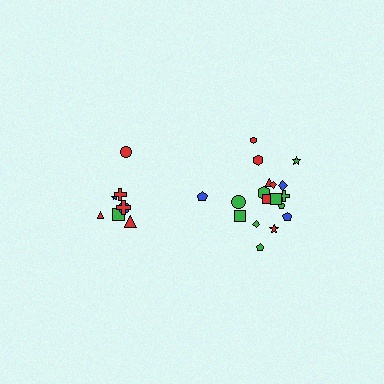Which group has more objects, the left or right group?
The right group.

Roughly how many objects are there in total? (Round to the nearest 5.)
Roughly 25 objects in total.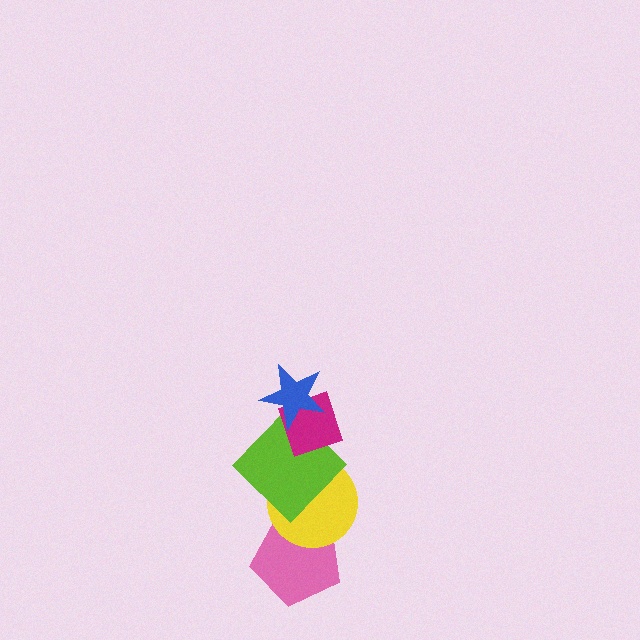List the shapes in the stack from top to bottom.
From top to bottom: the blue star, the magenta diamond, the lime diamond, the yellow circle, the pink pentagon.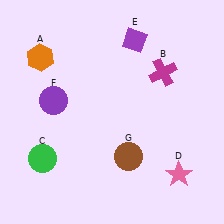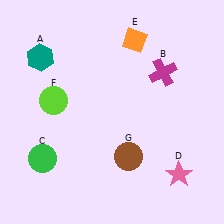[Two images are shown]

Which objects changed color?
A changed from orange to teal. E changed from purple to orange. F changed from purple to lime.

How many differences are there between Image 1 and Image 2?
There are 3 differences between the two images.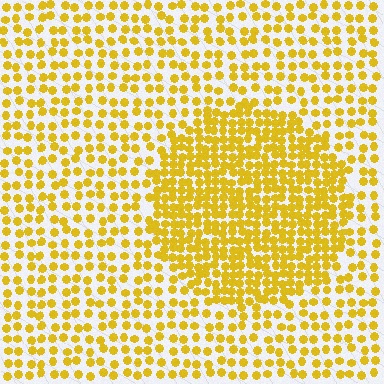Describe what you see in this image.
The image contains small yellow elements arranged at two different densities. A circle-shaped region is visible where the elements are more densely packed than the surrounding area.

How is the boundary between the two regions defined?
The boundary is defined by a change in element density (approximately 2.0x ratio). All elements are the same color, size, and shape.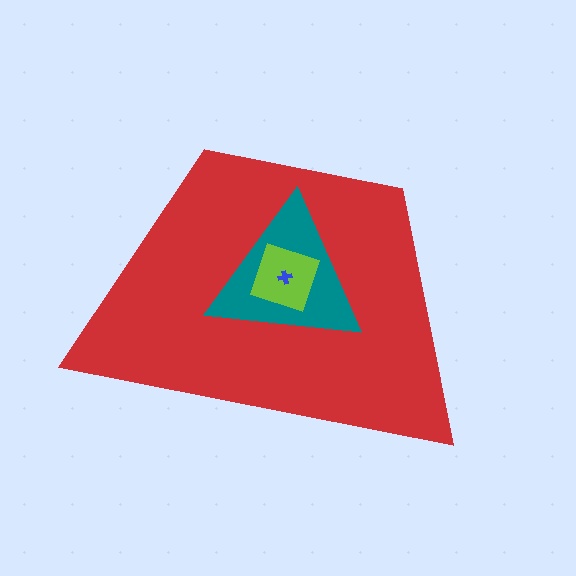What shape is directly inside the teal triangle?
The lime square.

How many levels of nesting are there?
4.